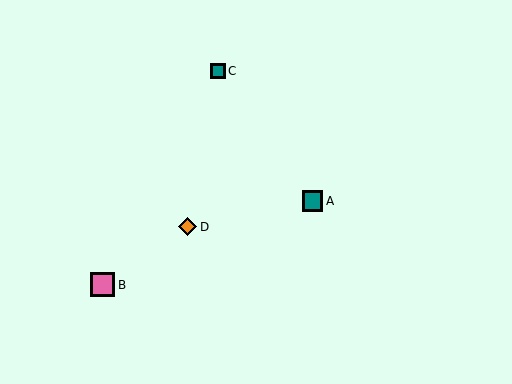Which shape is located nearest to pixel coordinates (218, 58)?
The teal square (labeled C) at (218, 71) is nearest to that location.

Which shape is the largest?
The pink square (labeled B) is the largest.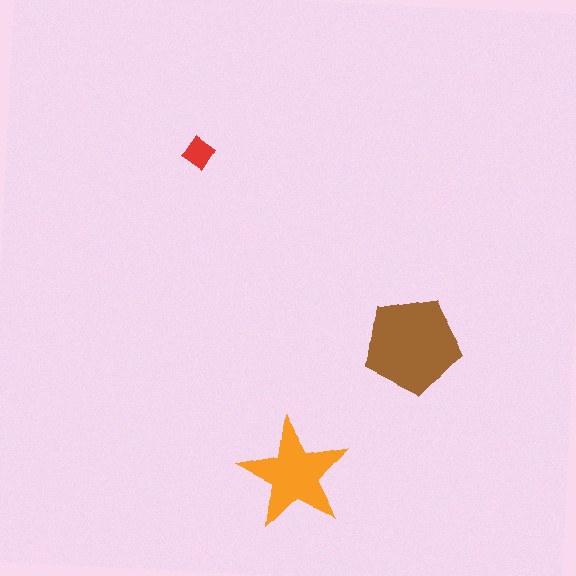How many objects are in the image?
There are 3 objects in the image.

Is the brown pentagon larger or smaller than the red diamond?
Larger.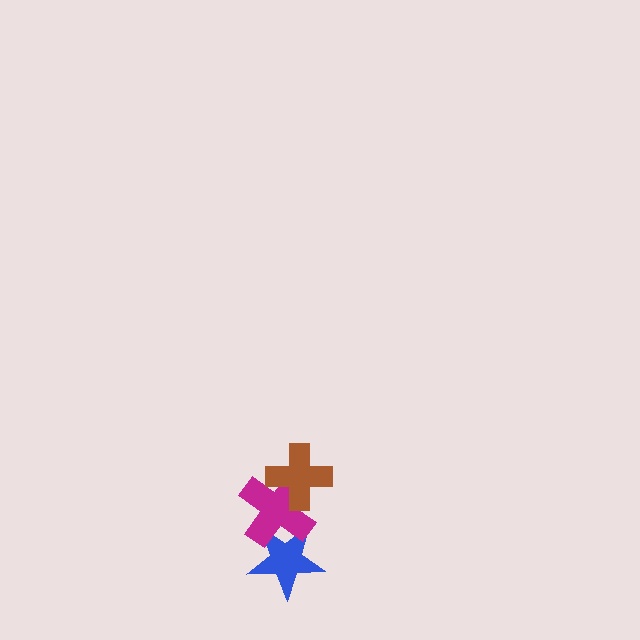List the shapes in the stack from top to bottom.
From top to bottom: the brown cross, the magenta cross, the blue star.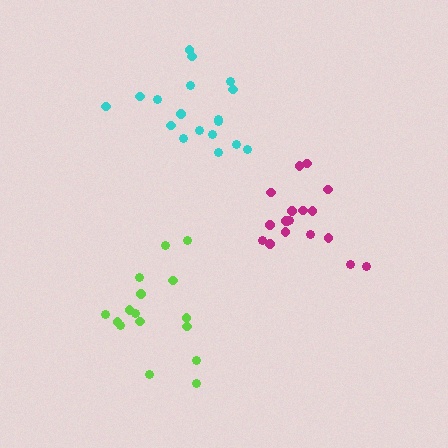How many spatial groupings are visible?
There are 3 spatial groupings.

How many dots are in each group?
Group 1: 16 dots, Group 2: 18 dots, Group 3: 18 dots (52 total).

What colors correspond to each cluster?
The clusters are colored: lime, magenta, cyan.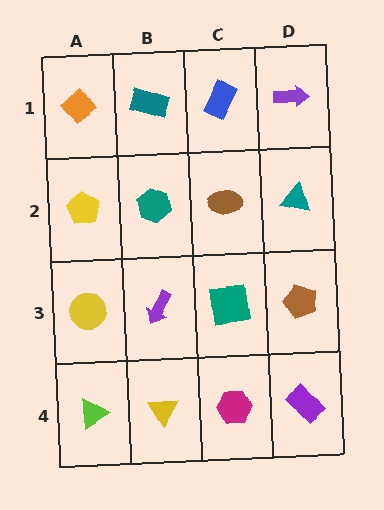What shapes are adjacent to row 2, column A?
An orange diamond (row 1, column A), a yellow circle (row 3, column A), a teal hexagon (row 2, column B).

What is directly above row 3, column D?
A teal triangle.